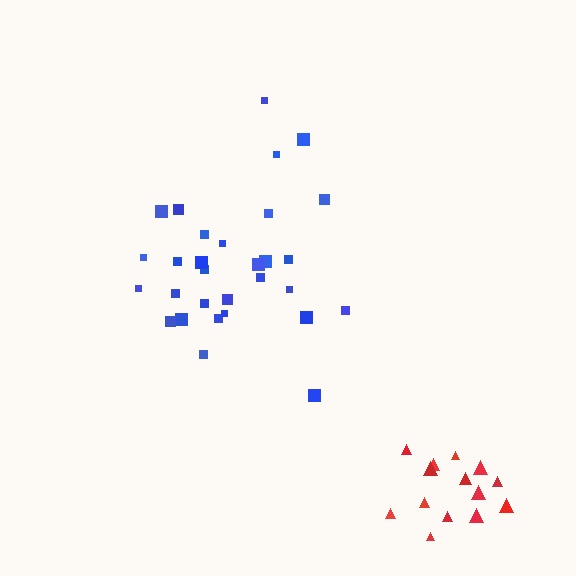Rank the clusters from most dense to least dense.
red, blue.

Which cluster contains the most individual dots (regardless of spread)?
Blue (30).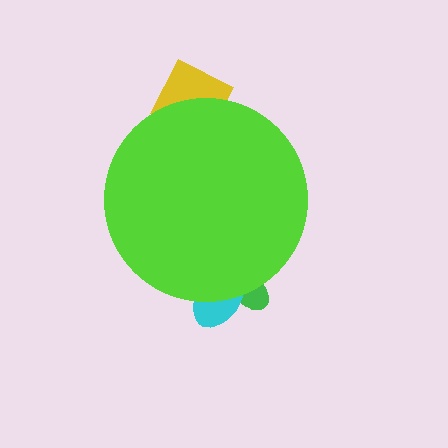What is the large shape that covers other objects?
A lime circle.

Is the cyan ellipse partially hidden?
Yes, the cyan ellipse is partially hidden behind the lime circle.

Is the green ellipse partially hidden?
Yes, the green ellipse is partially hidden behind the lime circle.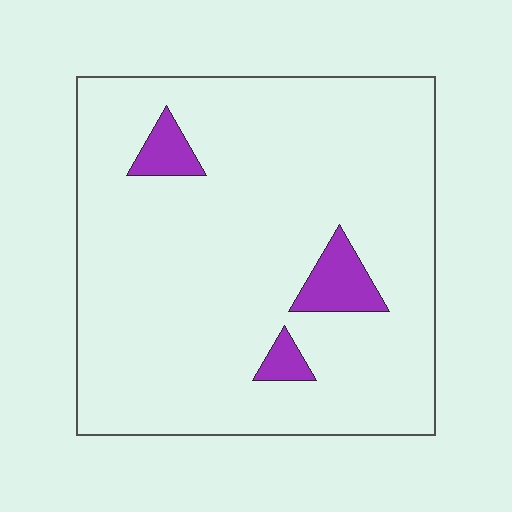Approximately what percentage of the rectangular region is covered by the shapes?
Approximately 5%.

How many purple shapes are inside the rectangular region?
3.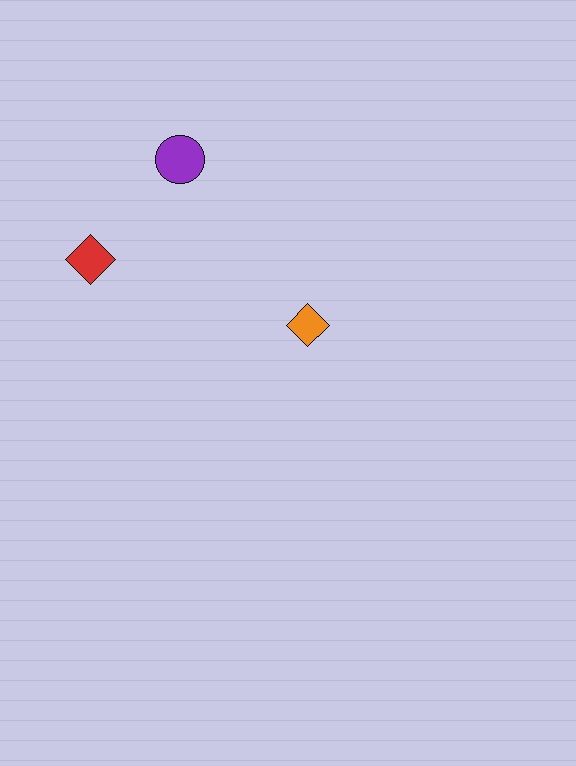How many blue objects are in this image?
There are no blue objects.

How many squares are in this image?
There are no squares.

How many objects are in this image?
There are 3 objects.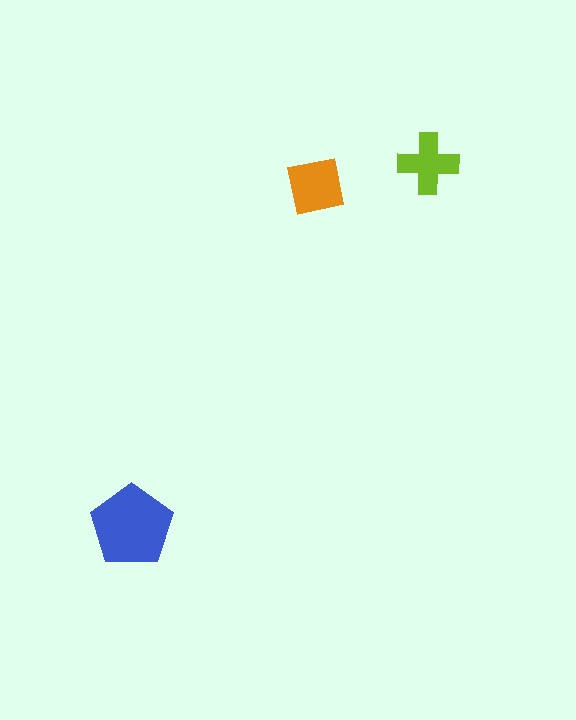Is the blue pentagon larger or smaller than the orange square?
Larger.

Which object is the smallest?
The lime cross.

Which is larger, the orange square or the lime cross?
The orange square.